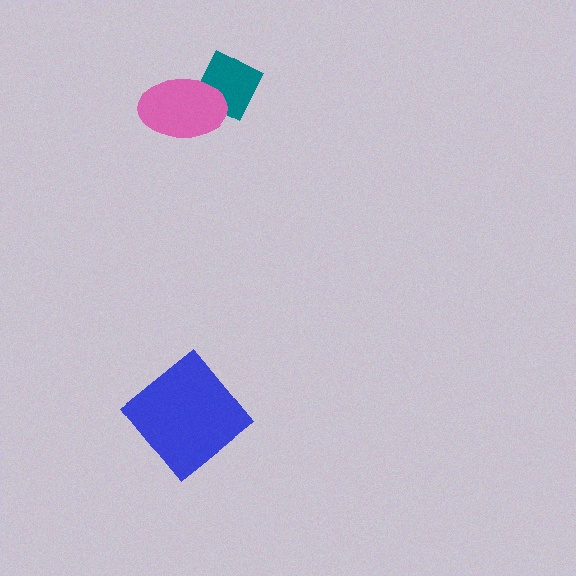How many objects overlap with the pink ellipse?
1 object overlaps with the pink ellipse.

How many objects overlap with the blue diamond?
0 objects overlap with the blue diamond.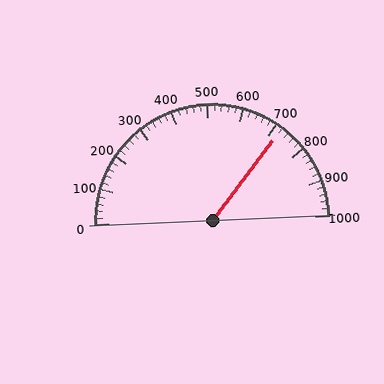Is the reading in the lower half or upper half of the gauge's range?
The reading is in the upper half of the range (0 to 1000).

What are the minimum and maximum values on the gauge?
The gauge ranges from 0 to 1000.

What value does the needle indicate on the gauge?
The needle indicates approximately 720.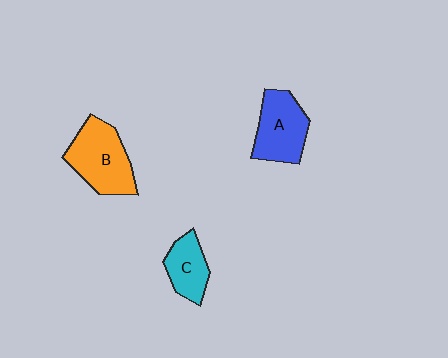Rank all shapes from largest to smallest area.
From largest to smallest: B (orange), A (blue), C (cyan).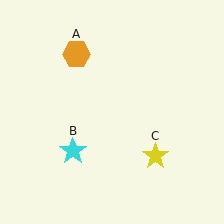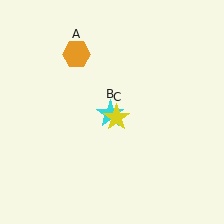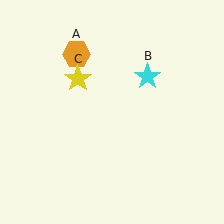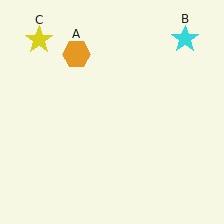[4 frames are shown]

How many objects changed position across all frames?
2 objects changed position: cyan star (object B), yellow star (object C).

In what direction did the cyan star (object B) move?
The cyan star (object B) moved up and to the right.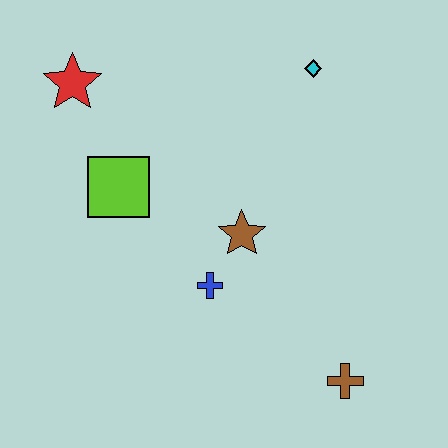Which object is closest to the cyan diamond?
The brown star is closest to the cyan diamond.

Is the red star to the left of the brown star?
Yes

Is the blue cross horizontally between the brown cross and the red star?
Yes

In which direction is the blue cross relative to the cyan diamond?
The blue cross is below the cyan diamond.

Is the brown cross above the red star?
No